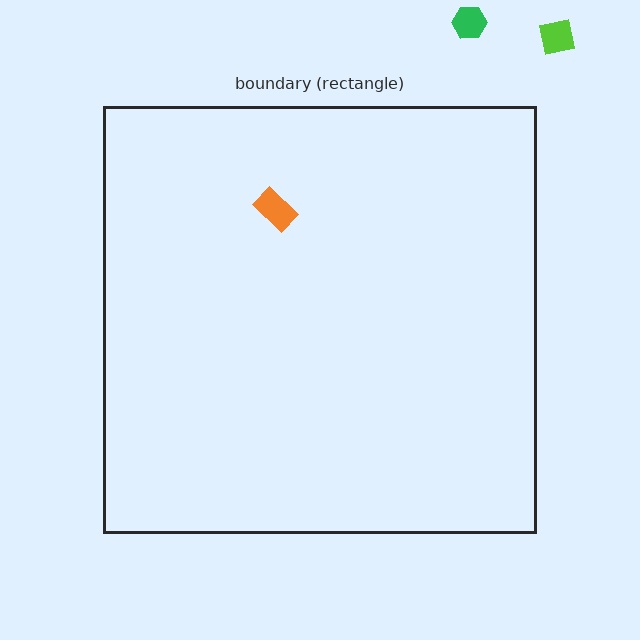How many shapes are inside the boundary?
1 inside, 2 outside.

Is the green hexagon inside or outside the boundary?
Outside.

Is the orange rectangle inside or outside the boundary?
Inside.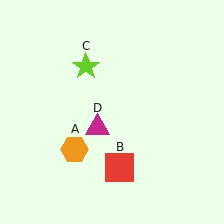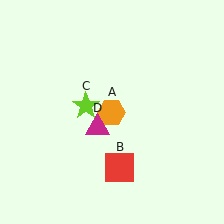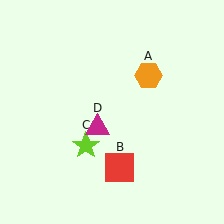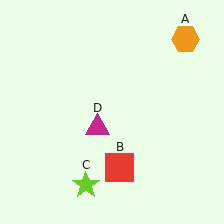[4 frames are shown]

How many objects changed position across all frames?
2 objects changed position: orange hexagon (object A), lime star (object C).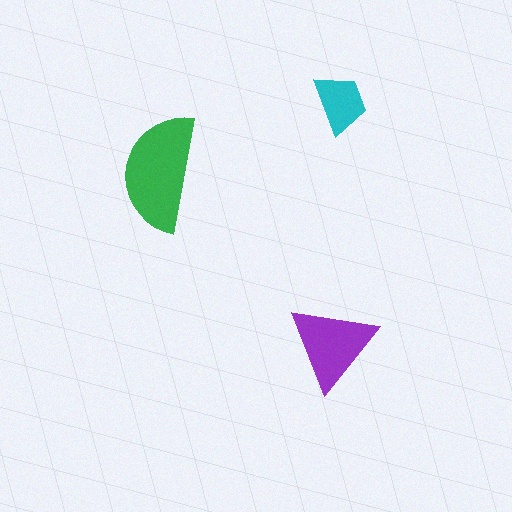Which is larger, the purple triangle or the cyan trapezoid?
The purple triangle.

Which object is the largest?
The green semicircle.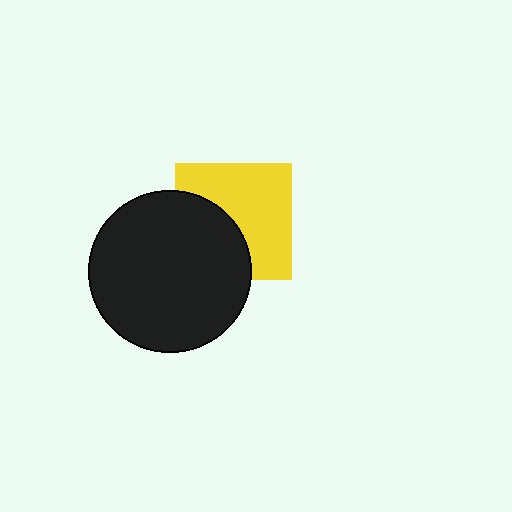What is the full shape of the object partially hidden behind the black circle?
The partially hidden object is a yellow square.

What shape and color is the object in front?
The object in front is a black circle.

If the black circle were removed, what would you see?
You would see the complete yellow square.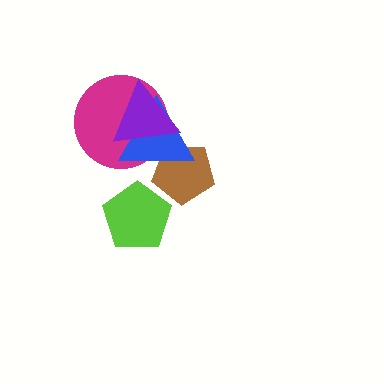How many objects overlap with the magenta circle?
2 objects overlap with the magenta circle.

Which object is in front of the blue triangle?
The purple triangle is in front of the blue triangle.